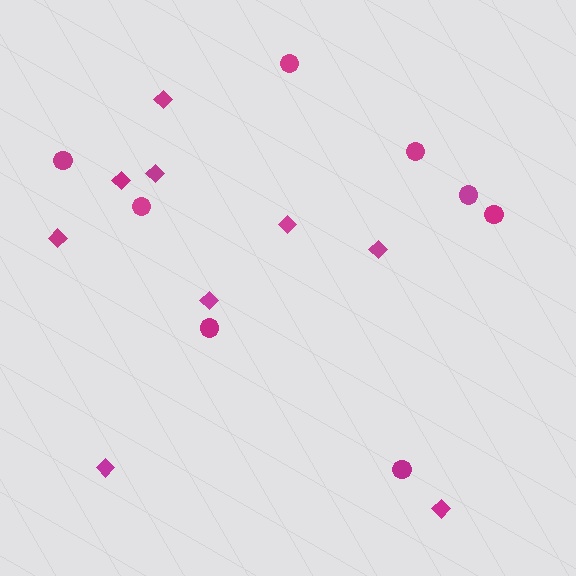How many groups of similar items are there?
There are 2 groups: one group of diamonds (9) and one group of circles (8).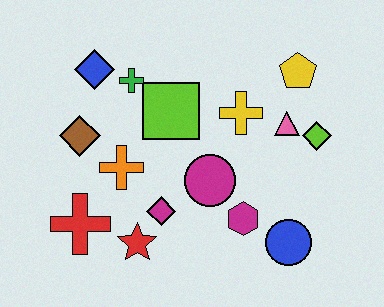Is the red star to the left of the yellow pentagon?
Yes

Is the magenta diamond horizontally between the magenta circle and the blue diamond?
Yes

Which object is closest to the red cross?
The red star is closest to the red cross.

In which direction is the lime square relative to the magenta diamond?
The lime square is above the magenta diamond.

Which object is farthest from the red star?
The yellow pentagon is farthest from the red star.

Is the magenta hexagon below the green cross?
Yes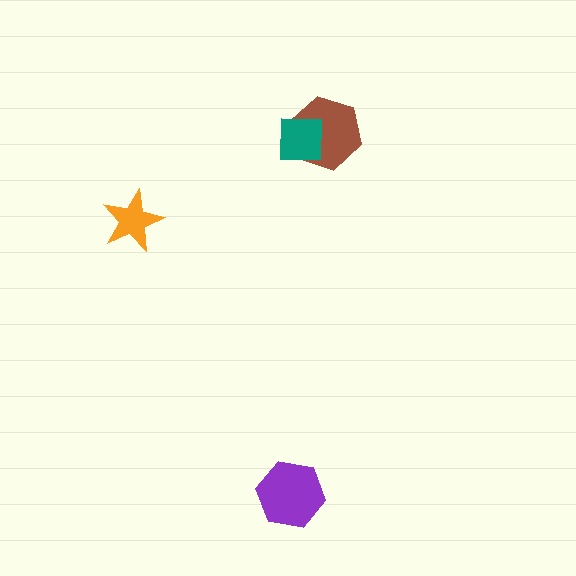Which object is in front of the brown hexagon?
The teal square is in front of the brown hexagon.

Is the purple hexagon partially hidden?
No, no other shape covers it.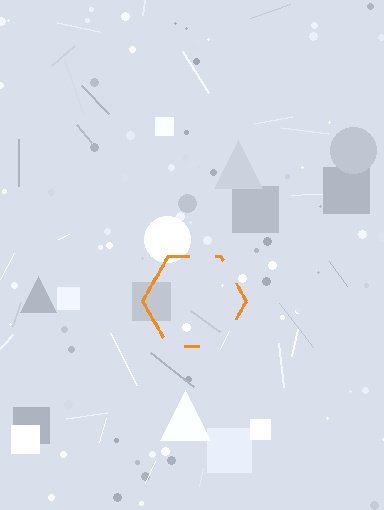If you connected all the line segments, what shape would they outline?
They would outline a hexagon.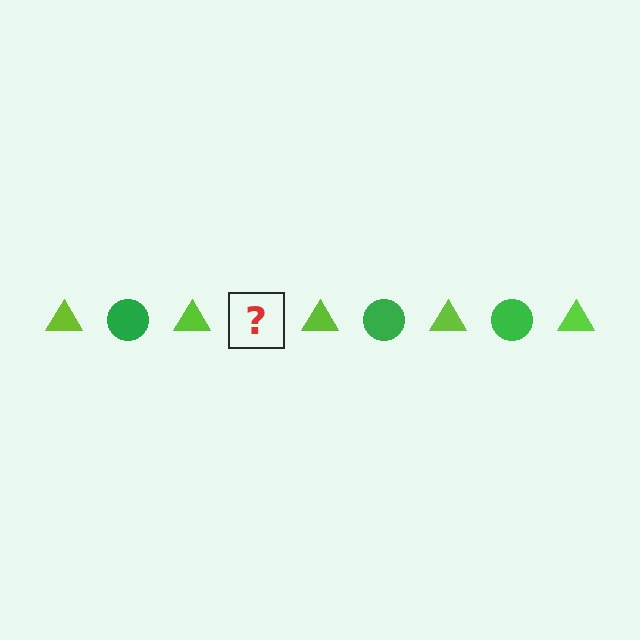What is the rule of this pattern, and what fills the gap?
The rule is that the pattern alternates between lime triangle and green circle. The gap should be filled with a green circle.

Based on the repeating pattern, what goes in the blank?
The blank should be a green circle.